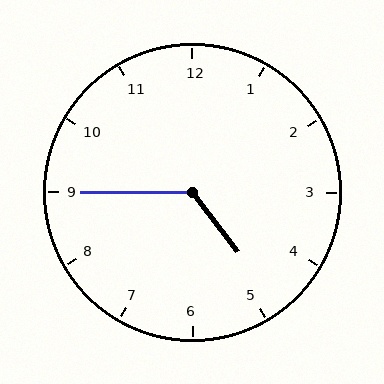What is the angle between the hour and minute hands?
Approximately 128 degrees.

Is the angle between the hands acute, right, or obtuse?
It is obtuse.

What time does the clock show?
4:45.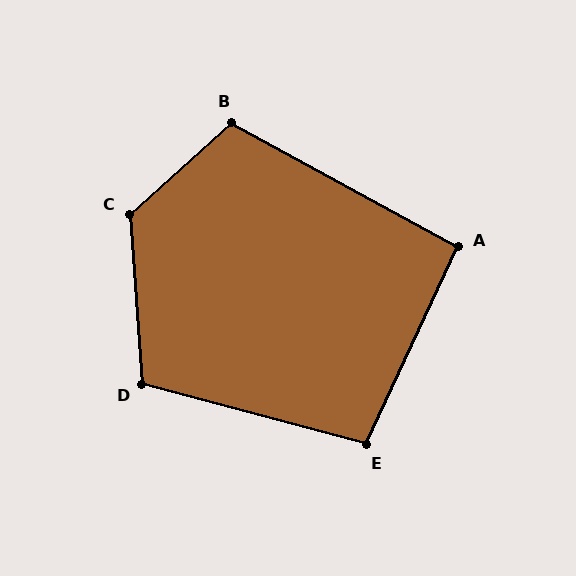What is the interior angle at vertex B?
Approximately 109 degrees (obtuse).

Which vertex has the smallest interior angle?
A, at approximately 94 degrees.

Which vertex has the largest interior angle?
C, at approximately 128 degrees.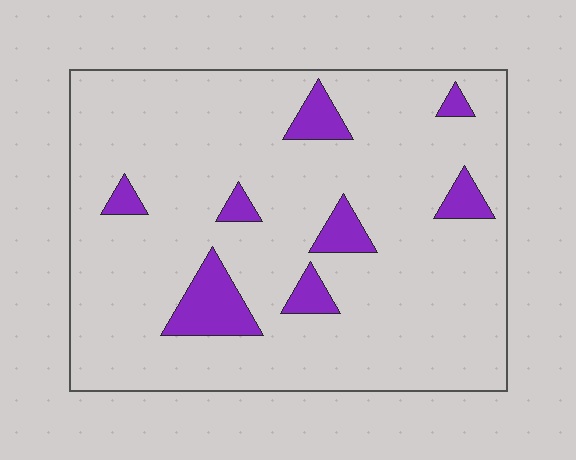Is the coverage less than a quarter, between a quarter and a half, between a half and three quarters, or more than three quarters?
Less than a quarter.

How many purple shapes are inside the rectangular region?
8.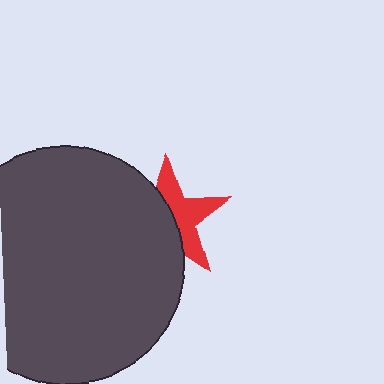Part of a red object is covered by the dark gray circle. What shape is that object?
It is a star.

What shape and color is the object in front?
The object in front is a dark gray circle.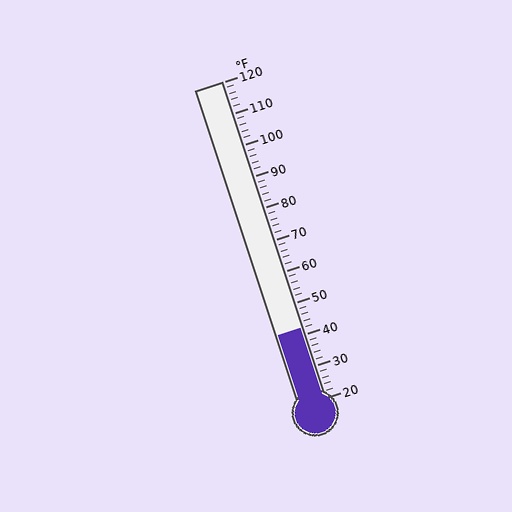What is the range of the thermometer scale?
The thermometer scale ranges from 20°F to 120°F.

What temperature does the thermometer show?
The thermometer shows approximately 42°F.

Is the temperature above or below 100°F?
The temperature is below 100°F.